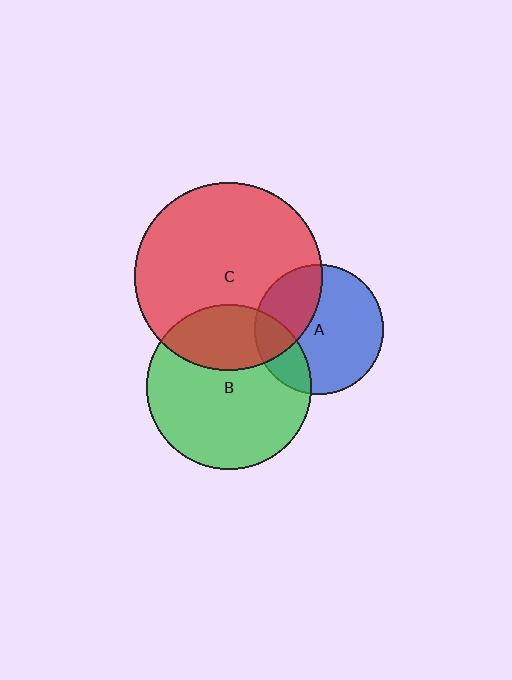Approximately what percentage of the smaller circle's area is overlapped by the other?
Approximately 30%.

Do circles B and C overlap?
Yes.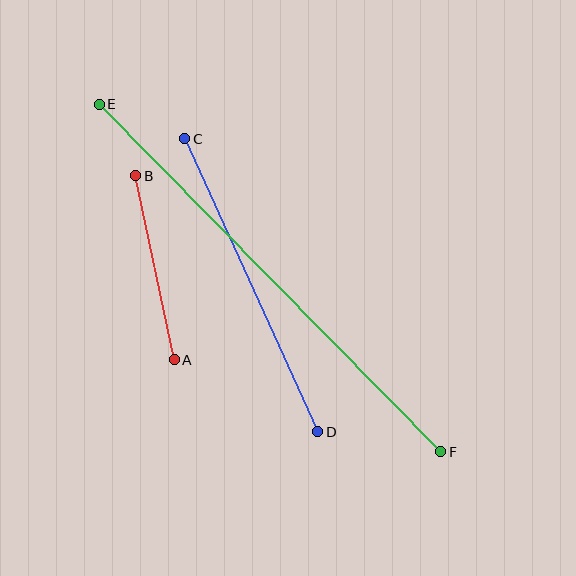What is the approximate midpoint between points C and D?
The midpoint is at approximately (251, 285) pixels.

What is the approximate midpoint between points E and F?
The midpoint is at approximately (270, 278) pixels.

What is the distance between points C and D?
The distance is approximately 322 pixels.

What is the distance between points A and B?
The distance is approximately 188 pixels.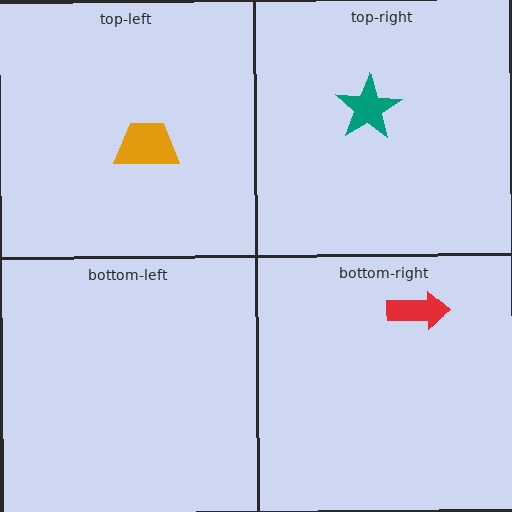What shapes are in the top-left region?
The orange trapezoid.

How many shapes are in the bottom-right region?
1.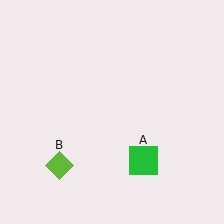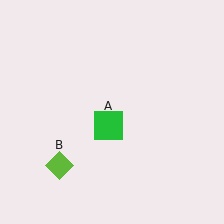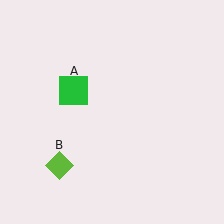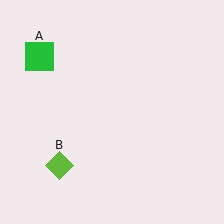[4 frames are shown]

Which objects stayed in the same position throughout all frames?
Lime diamond (object B) remained stationary.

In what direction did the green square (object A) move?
The green square (object A) moved up and to the left.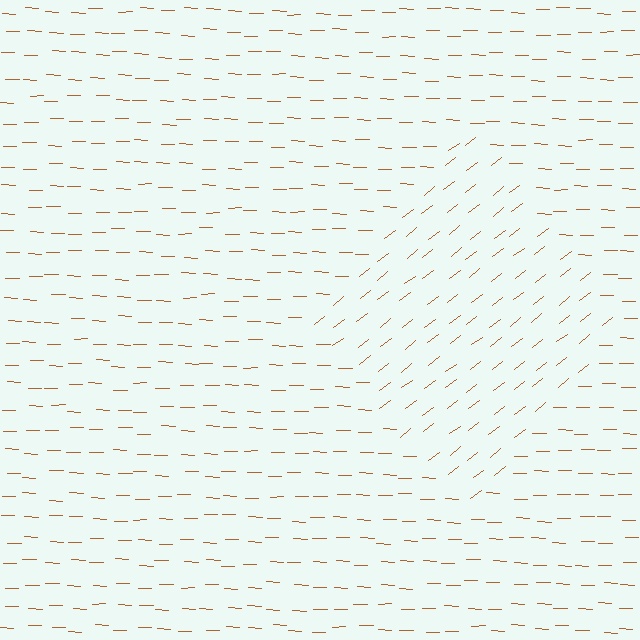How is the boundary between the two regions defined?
The boundary is defined purely by a change in line orientation (approximately 39 degrees difference). All lines are the same color and thickness.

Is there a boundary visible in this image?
Yes, there is a texture boundary formed by a change in line orientation.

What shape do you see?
I see a diamond.